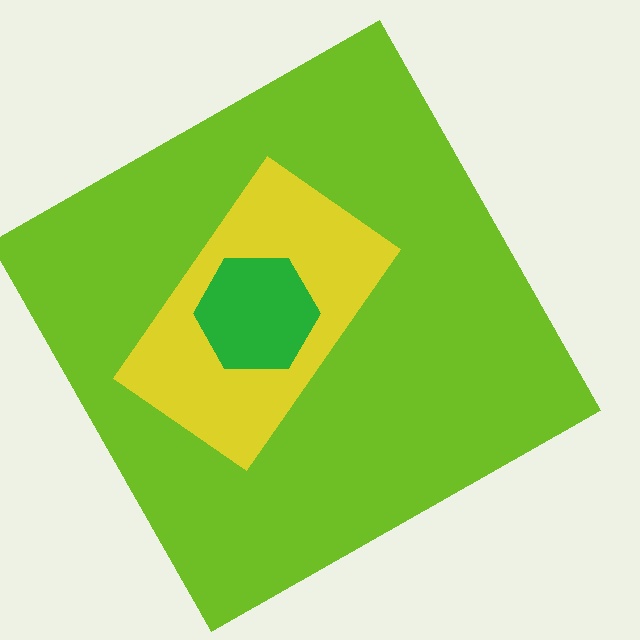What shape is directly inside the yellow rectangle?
The green hexagon.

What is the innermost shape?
The green hexagon.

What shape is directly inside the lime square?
The yellow rectangle.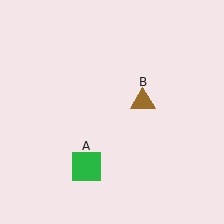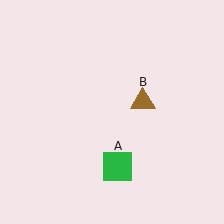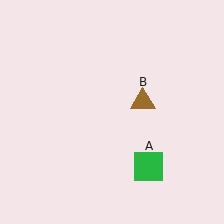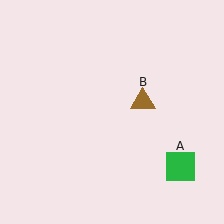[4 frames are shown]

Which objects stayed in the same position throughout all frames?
Brown triangle (object B) remained stationary.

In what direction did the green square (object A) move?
The green square (object A) moved right.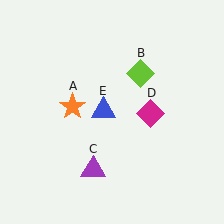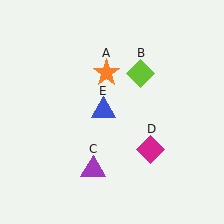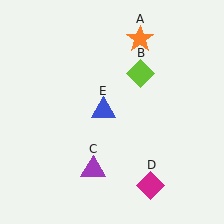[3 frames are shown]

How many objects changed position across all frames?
2 objects changed position: orange star (object A), magenta diamond (object D).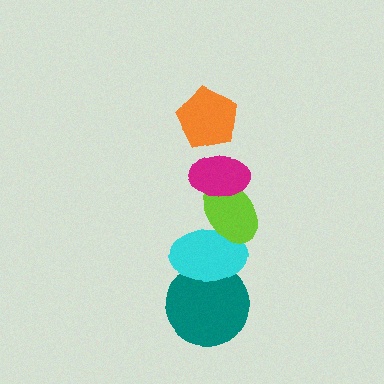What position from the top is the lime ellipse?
The lime ellipse is 3rd from the top.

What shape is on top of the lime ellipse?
The magenta ellipse is on top of the lime ellipse.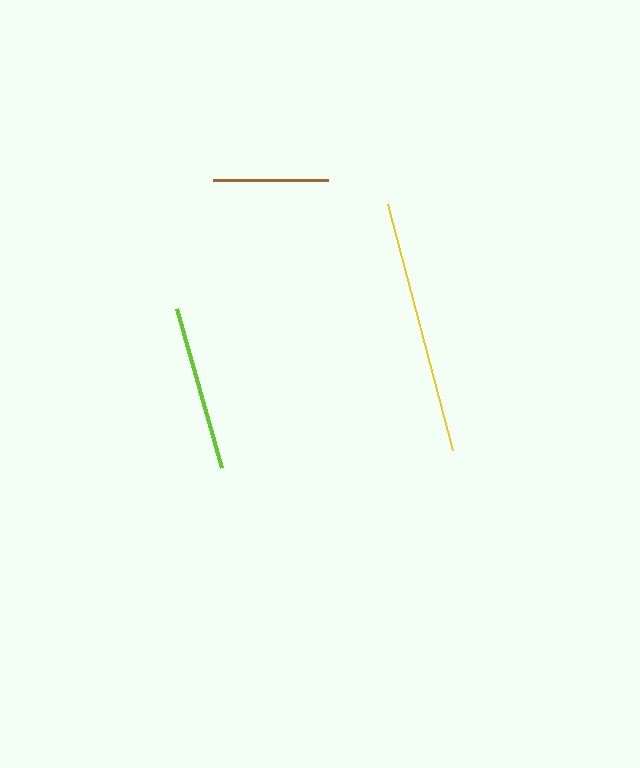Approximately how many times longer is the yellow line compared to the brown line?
The yellow line is approximately 2.2 times the length of the brown line.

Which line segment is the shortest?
The brown line is the shortest at approximately 115 pixels.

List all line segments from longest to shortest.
From longest to shortest: yellow, lime, brown.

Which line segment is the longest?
The yellow line is the longest at approximately 255 pixels.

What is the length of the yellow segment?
The yellow segment is approximately 255 pixels long.